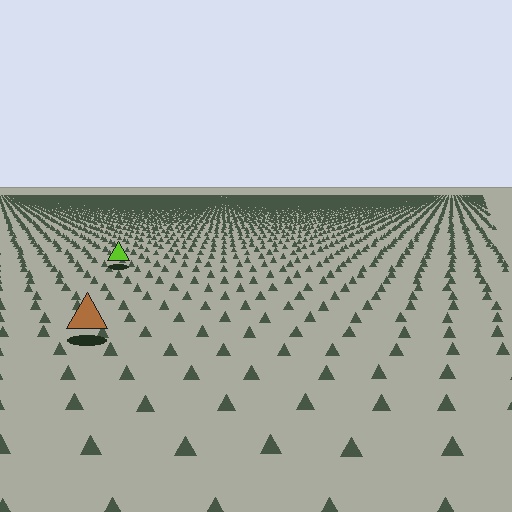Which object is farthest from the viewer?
The lime triangle is farthest from the viewer. It appears smaller and the ground texture around it is denser.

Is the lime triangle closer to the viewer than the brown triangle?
No. The brown triangle is closer — you can tell from the texture gradient: the ground texture is coarser near it.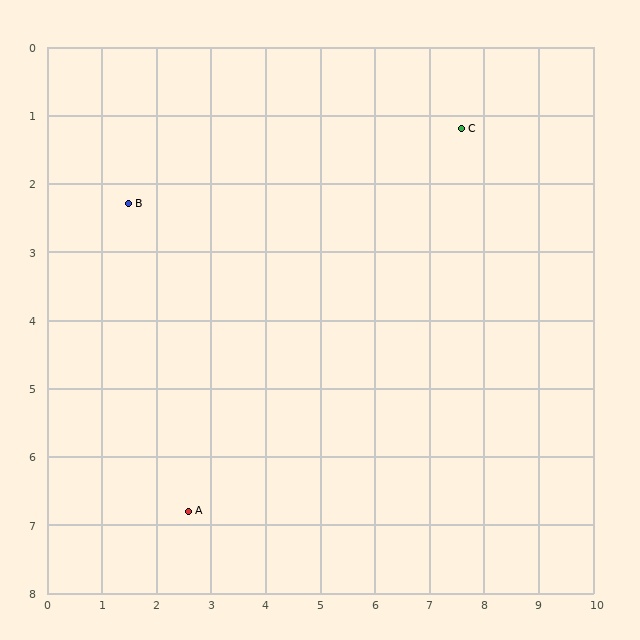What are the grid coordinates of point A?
Point A is at approximately (2.6, 6.8).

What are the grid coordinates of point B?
Point B is at approximately (1.5, 2.3).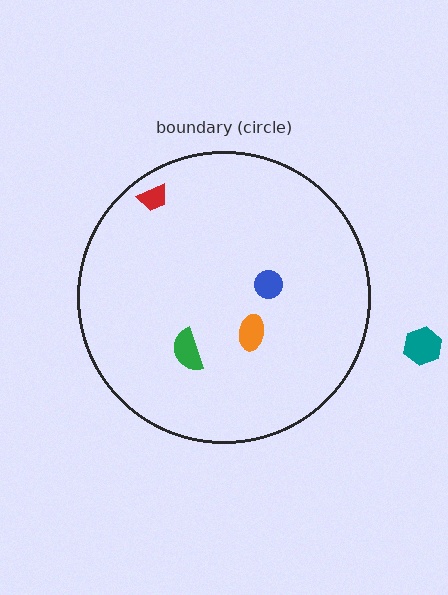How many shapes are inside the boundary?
4 inside, 1 outside.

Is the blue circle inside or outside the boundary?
Inside.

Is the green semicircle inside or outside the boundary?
Inside.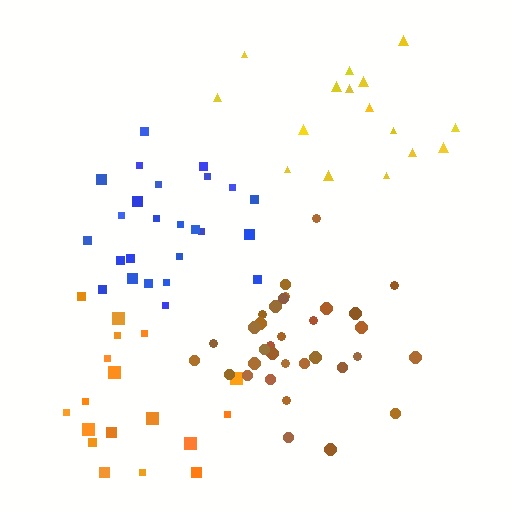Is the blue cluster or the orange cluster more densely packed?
Blue.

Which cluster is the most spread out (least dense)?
Orange.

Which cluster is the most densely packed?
Brown.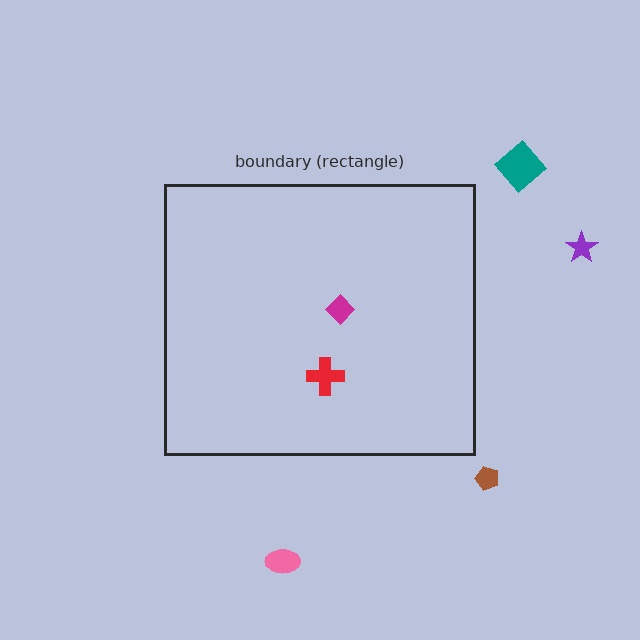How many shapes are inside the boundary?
2 inside, 4 outside.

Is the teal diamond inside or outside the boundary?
Outside.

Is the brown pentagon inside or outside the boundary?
Outside.